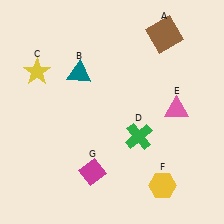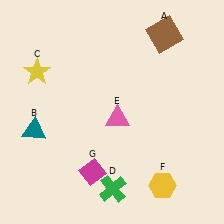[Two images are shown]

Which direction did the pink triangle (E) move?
The pink triangle (E) moved left.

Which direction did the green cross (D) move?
The green cross (D) moved down.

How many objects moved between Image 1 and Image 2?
3 objects moved between the two images.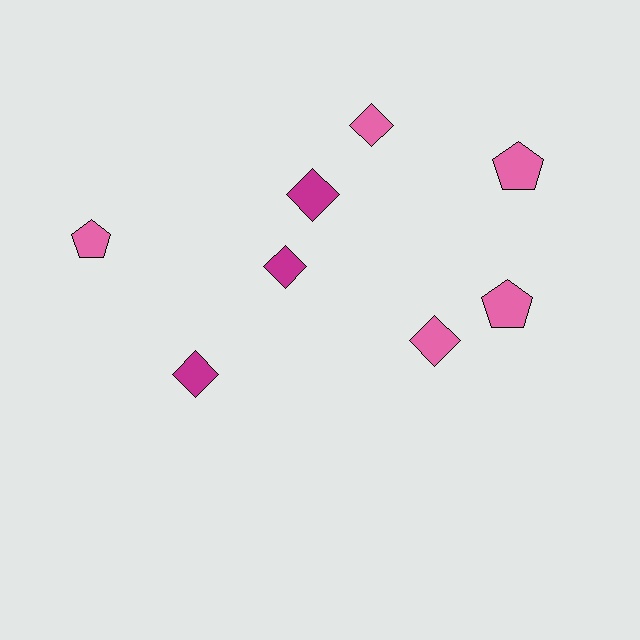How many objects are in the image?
There are 8 objects.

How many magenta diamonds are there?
There are 3 magenta diamonds.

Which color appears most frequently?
Pink, with 5 objects.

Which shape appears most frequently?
Diamond, with 5 objects.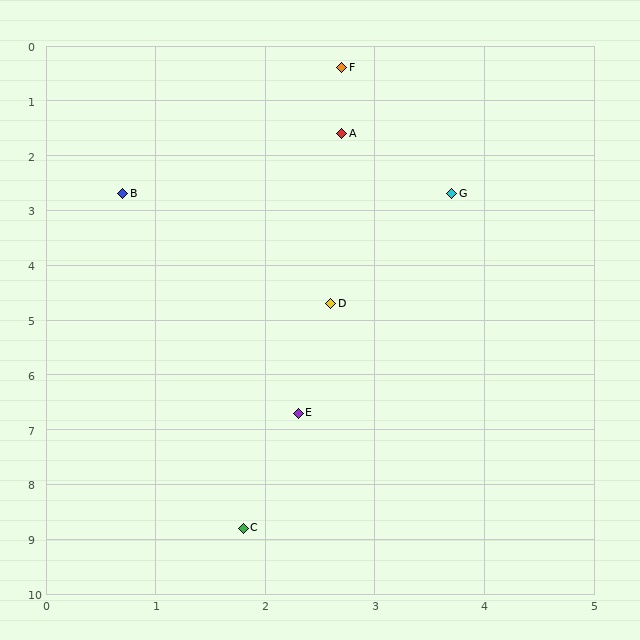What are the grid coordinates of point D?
Point D is at approximately (2.6, 4.7).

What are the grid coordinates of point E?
Point E is at approximately (2.3, 6.7).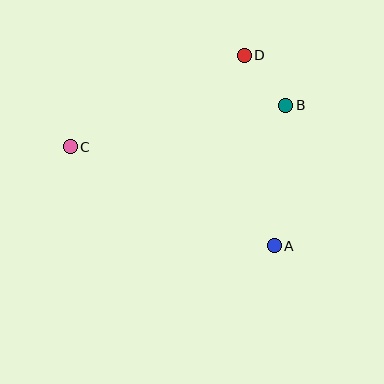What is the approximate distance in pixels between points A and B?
The distance between A and B is approximately 141 pixels.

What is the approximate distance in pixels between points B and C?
The distance between B and C is approximately 219 pixels.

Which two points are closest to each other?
Points B and D are closest to each other.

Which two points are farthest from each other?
Points A and C are farthest from each other.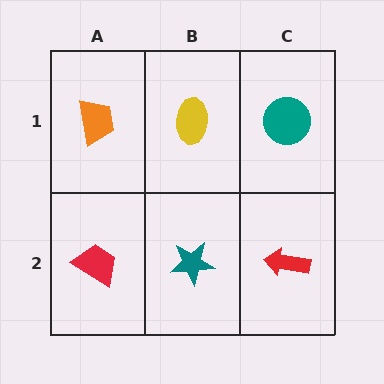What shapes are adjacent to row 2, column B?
A yellow ellipse (row 1, column B), a red trapezoid (row 2, column A), a red arrow (row 2, column C).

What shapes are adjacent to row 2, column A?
An orange trapezoid (row 1, column A), a teal star (row 2, column B).